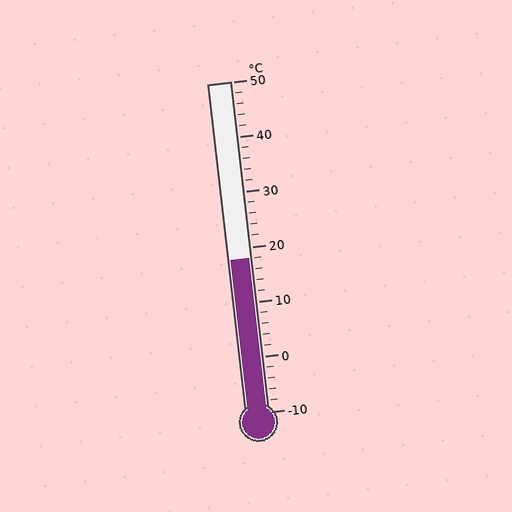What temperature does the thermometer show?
The thermometer shows approximately 18°C.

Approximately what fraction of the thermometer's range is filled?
The thermometer is filled to approximately 45% of its range.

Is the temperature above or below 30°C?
The temperature is below 30°C.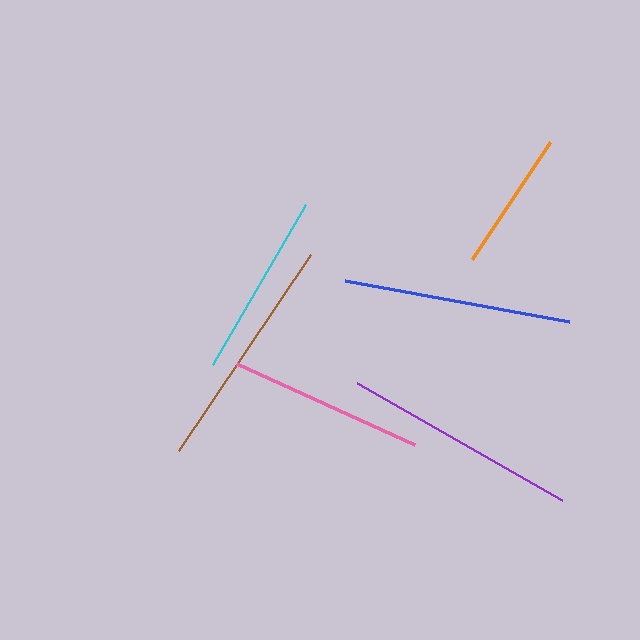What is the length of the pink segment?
The pink segment is approximately 196 pixels long.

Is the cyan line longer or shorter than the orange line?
The cyan line is longer than the orange line.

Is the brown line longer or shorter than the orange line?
The brown line is longer than the orange line.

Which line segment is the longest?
The brown line is the longest at approximately 237 pixels.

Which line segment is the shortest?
The orange line is the shortest at approximately 140 pixels.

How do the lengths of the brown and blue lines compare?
The brown and blue lines are approximately the same length.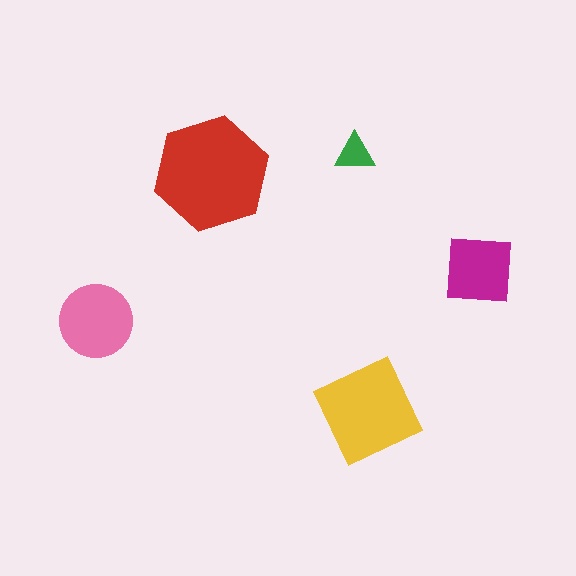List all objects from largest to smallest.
The red hexagon, the yellow diamond, the pink circle, the magenta square, the green triangle.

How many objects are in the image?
There are 5 objects in the image.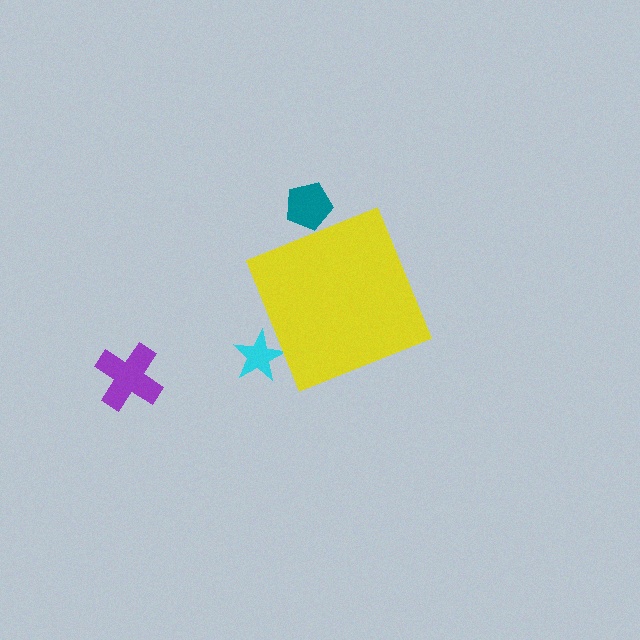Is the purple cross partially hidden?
No, the purple cross is fully visible.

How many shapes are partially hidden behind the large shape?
2 shapes are partially hidden.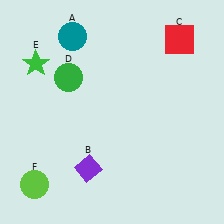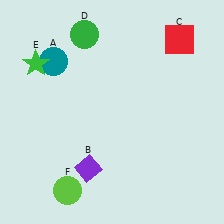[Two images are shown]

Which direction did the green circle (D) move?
The green circle (D) moved up.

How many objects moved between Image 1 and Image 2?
3 objects moved between the two images.